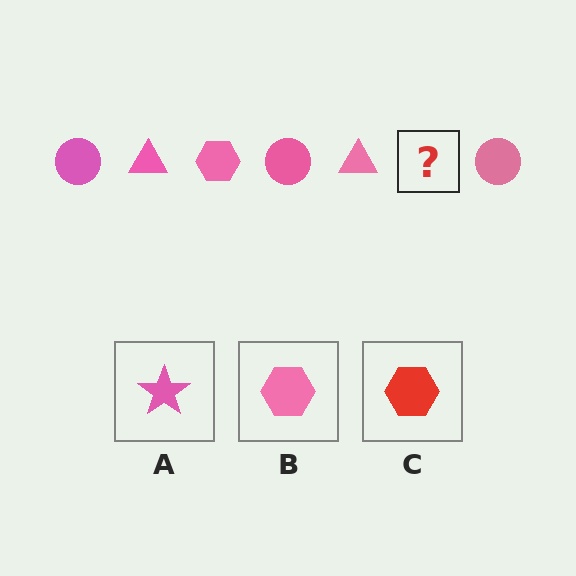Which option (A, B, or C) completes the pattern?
B.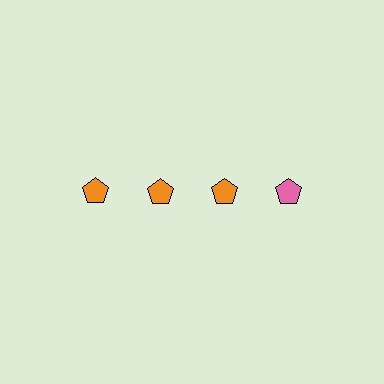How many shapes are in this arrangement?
There are 4 shapes arranged in a grid pattern.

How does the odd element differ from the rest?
It has a different color: pink instead of orange.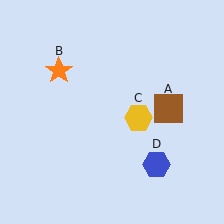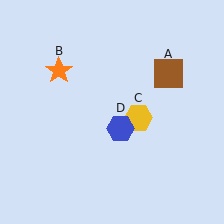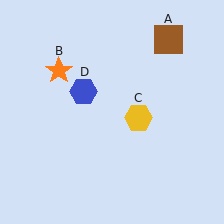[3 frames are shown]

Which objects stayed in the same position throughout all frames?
Orange star (object B) and yellow hexagon (object C) remained stationary.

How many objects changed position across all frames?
2 objects changed position: brown square (object A), blue hexagon (object D).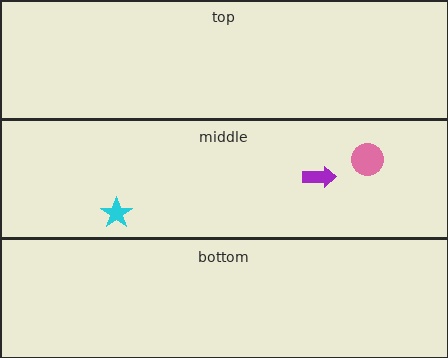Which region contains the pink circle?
The middle region.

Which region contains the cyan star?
The middle region.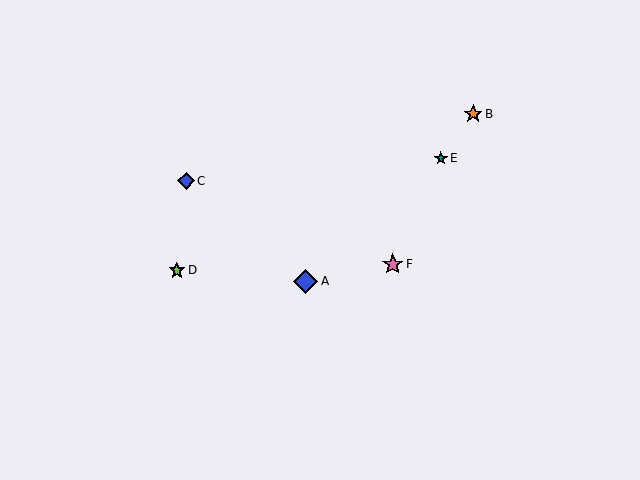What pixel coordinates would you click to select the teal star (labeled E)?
Click at (441, 158) to select the teal star E.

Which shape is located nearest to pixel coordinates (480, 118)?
The orange star (labeled B) at (473, 114) is nearest to that location.